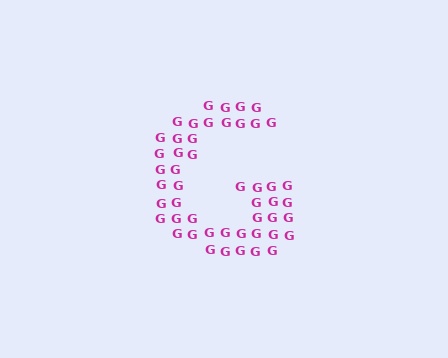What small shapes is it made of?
It is made of small letter G's.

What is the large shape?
The large shape is the letter G.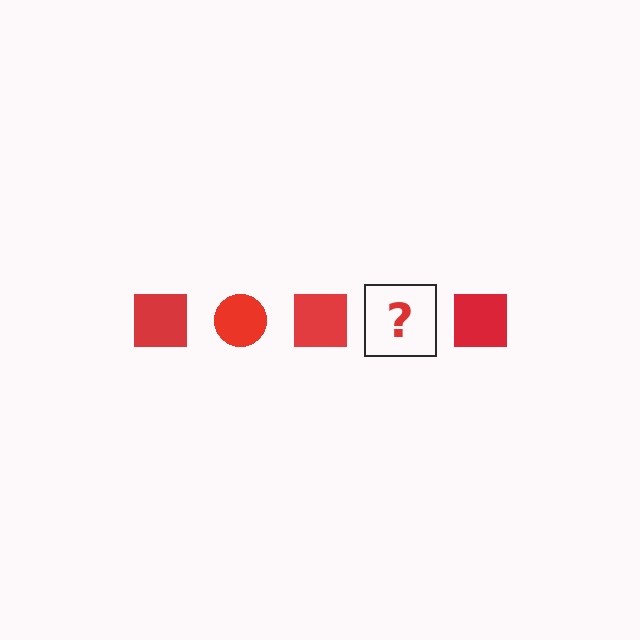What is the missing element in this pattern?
The missing element is a red circle.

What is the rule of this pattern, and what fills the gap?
The rule is that the pattern cycles through square, circle shapes in red. The gap should be filled with a red circle.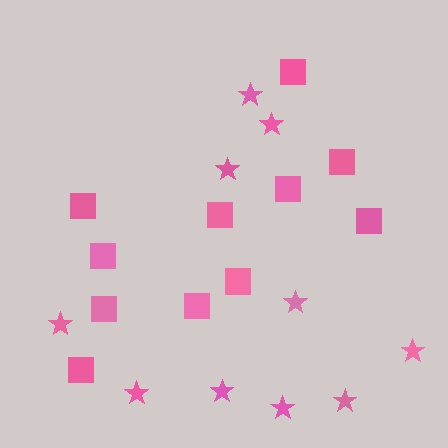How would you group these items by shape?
There are 2 groups: one group of stars (10) and one group of squares (11).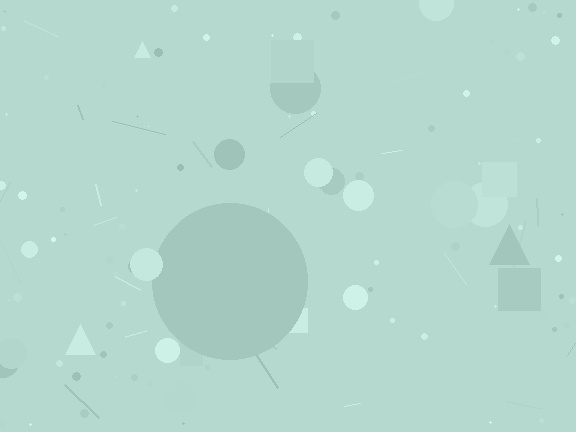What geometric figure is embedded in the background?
A circle is embedded in the background.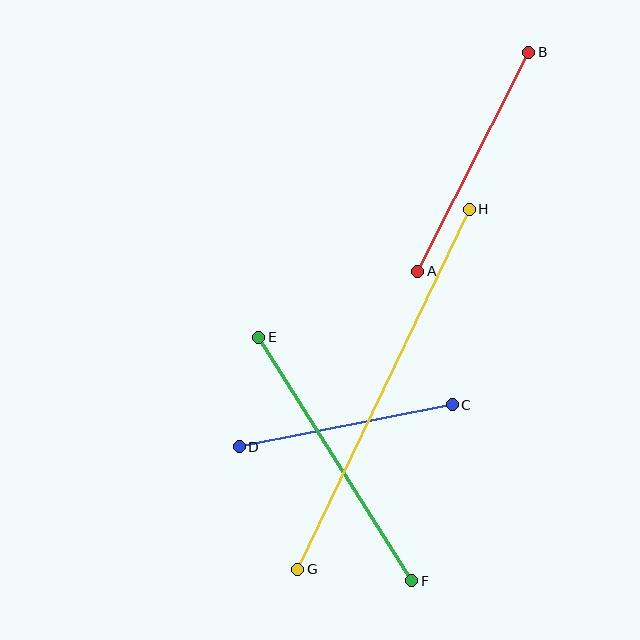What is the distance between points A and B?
The distance is approximately 246 pixels.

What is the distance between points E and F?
The distance is approximately 288 pixels.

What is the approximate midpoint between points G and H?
The midpoint is at approximately (384, 389) pixels.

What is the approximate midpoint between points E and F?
The midpoint is at approximately (335, 459) pixels.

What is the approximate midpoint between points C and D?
The midpoint is at approximately (346, 426) pixels.